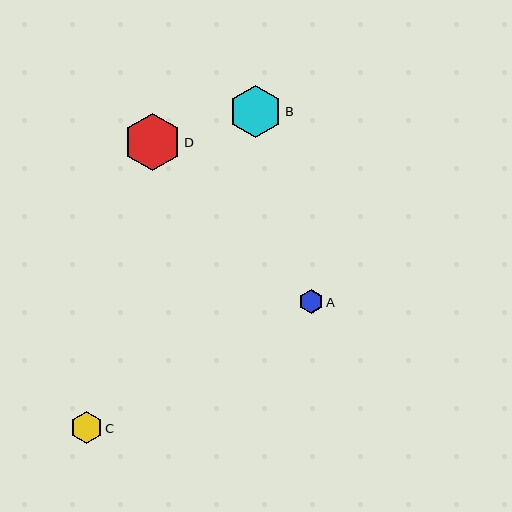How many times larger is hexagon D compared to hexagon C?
Hexagon D is approximately 1.8 times the size of hexagon C.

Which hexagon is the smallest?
Hexagon A is the smallest with a size of approximately 24 pixels.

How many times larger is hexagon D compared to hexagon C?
Hexagon D is approximately 1.8 times the size of hexagon C.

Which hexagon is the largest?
Hexagon D is the largest with a size of approximately 57 pixels.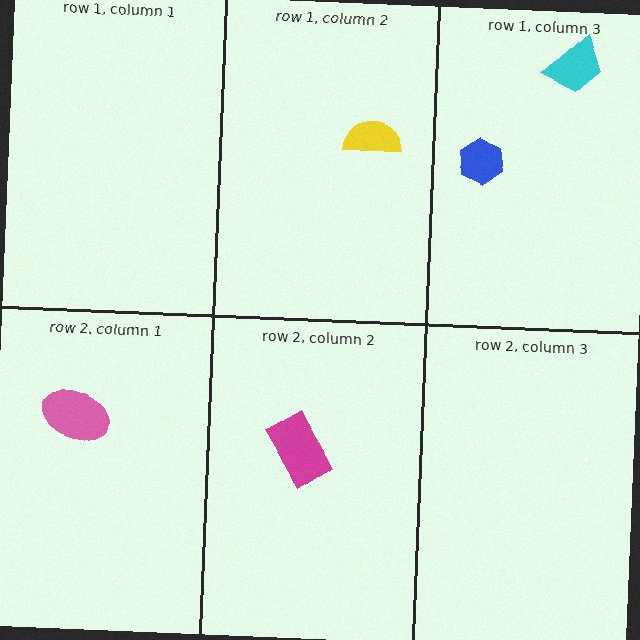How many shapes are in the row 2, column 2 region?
1.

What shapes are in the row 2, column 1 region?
The pink ellipse.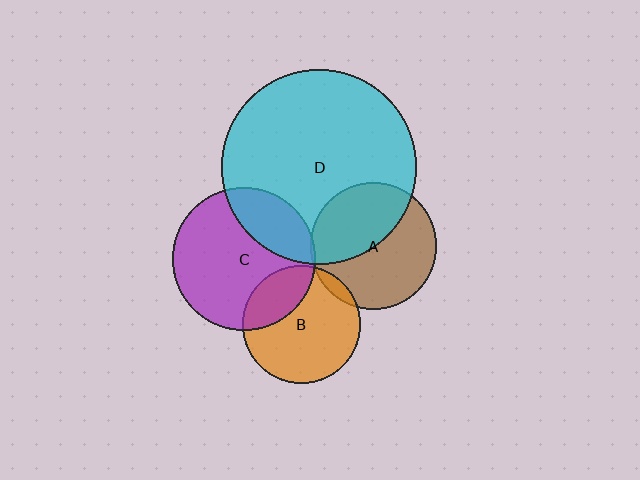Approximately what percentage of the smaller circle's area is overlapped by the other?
Approximately 25%.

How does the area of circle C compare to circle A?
Approximately 1.3 times.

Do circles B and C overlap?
Yes.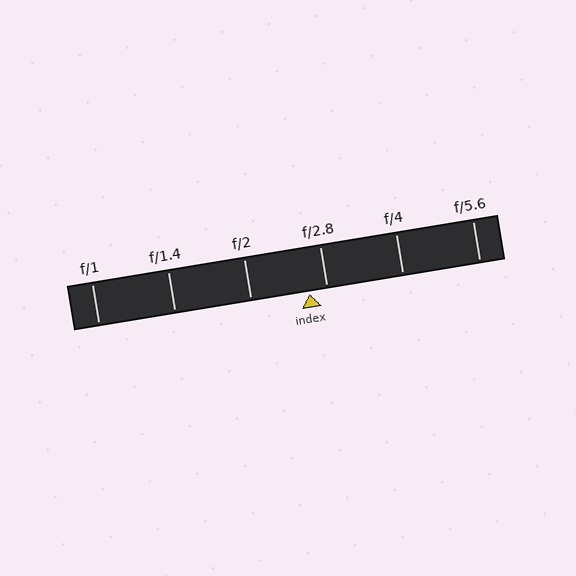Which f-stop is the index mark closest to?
The index mark is closest to f/2.8.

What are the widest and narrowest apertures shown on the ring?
The widest aperture shown is f/1 and the narrowest is f/5.6.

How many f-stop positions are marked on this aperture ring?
There are 6 f-stop positions marked.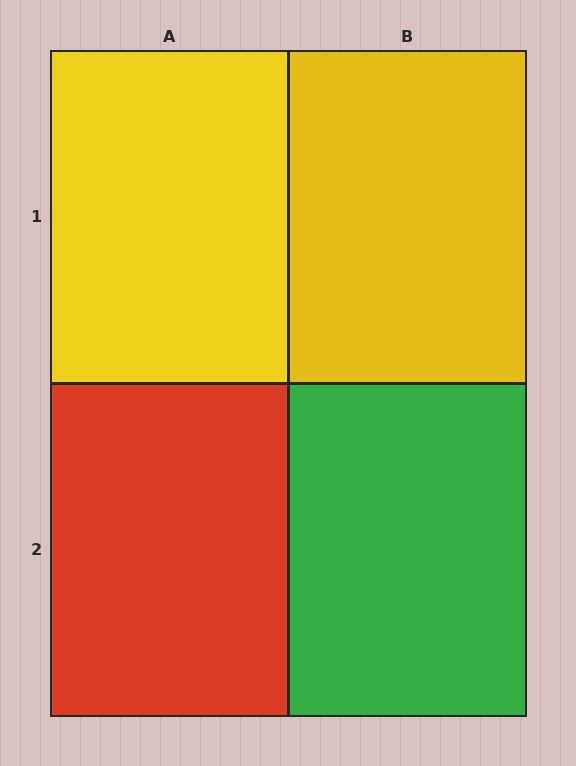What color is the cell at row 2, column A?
Red.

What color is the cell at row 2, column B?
Green.